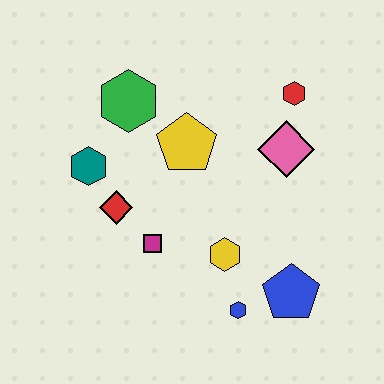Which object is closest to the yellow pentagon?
The green hexagon is closest to the yellow pentagon.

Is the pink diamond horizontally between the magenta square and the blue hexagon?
No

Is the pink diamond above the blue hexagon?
Yes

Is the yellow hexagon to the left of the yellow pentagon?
No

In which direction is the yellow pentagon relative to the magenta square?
The yellow pentagon is above the magenta square.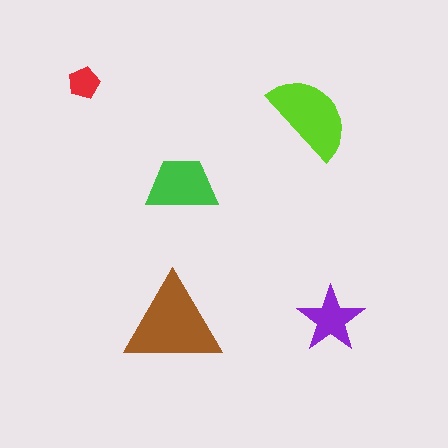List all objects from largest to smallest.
The brown triangle, the lime semicircle, the green trapezoid, the purple star, the red pentagon.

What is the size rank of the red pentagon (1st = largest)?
5th.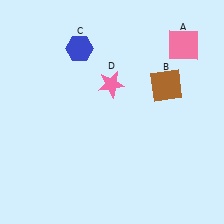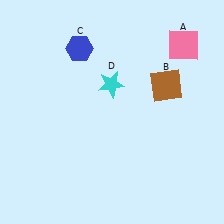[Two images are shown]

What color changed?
The star (D) changed from pink in Image 1 to cyan in Image 2.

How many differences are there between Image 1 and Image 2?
There is 1 difference between the two images.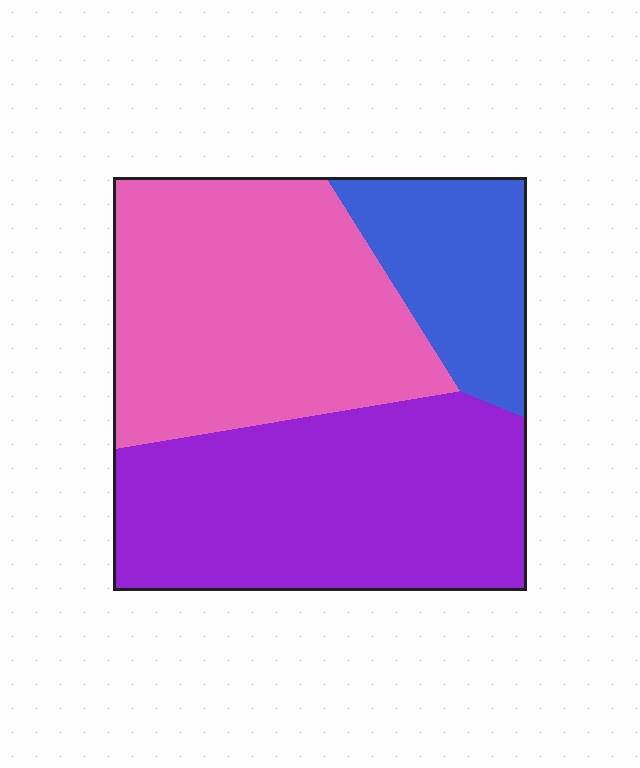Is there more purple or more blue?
Purple.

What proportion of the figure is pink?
Pink takes up about two fifths (2/5) of the figure.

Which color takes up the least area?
Blue, at roughly 15%.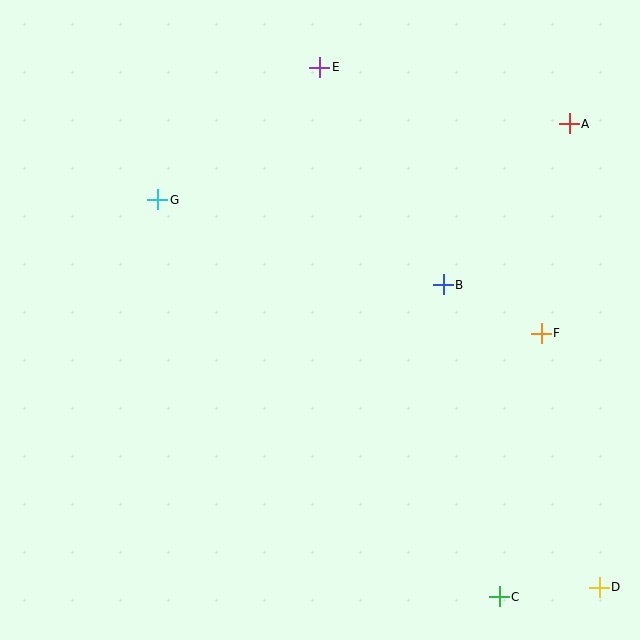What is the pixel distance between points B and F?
The distance between B and F is 109 pixels.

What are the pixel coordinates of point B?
Point B is at (443, 285).